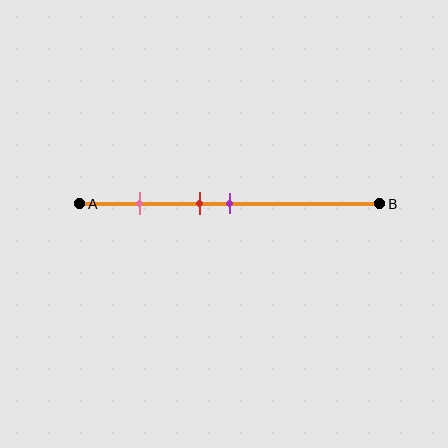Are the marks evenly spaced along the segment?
No, the marks are not evenly spaced.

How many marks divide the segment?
There are 3 marks dividing the segment.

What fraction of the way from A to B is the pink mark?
The pink mark is approximately 20% (0.2) of the way from A to B.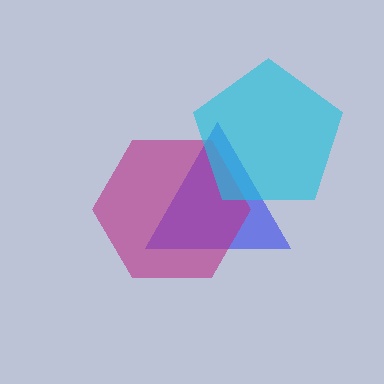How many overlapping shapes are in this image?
There are 3 overlapping shapes in the image.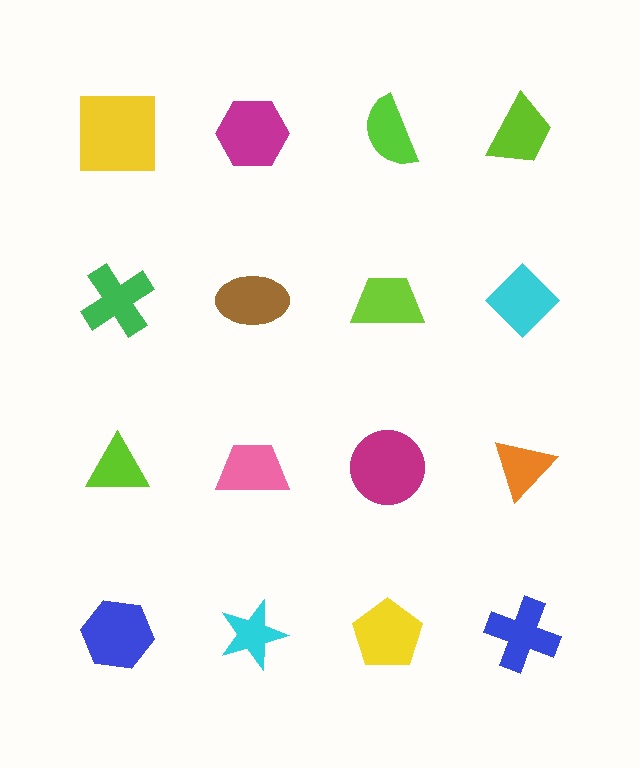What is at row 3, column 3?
A magenta circle.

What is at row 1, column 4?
A lime trapezoid.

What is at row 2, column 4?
A cyan diamond.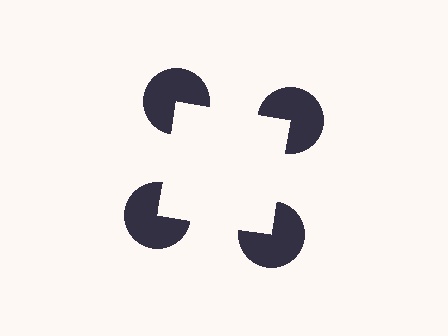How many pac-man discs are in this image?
There are 4 — one at each vertex of the illusory square.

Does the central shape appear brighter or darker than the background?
It typically appears slightly brighter than the background, even though no actual brightness change is drawn.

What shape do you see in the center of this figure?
An illusory square — its edges are inferred from the aligned wedge cuts in the pac-man discs, not physically drawn.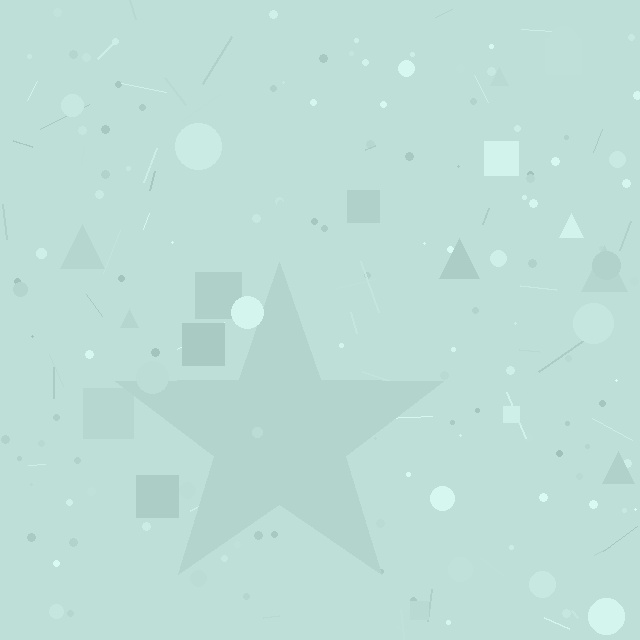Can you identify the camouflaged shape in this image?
The camouflaged shape is a star.